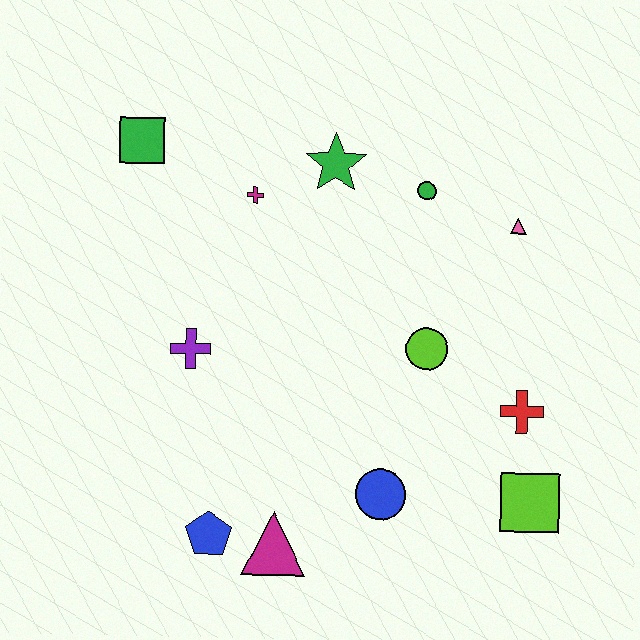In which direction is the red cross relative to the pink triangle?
The red cross is below the pink triangle.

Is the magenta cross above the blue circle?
Yes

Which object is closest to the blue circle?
The magenta triangle is closest to the blue circle.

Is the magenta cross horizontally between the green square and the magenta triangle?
Yes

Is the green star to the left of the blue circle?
Yes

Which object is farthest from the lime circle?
The green square is farthest from the lime circle.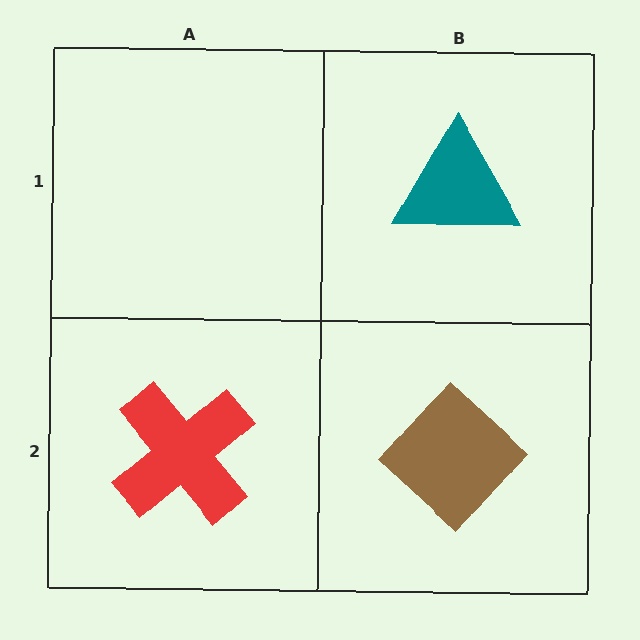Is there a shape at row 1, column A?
No, that cell is empty.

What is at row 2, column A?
A red cross.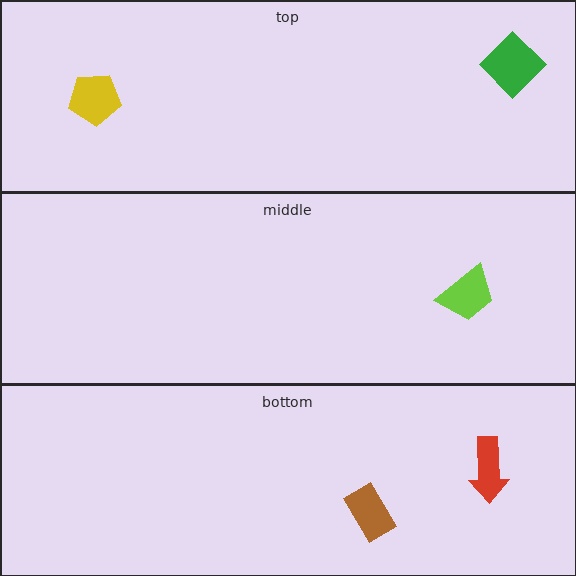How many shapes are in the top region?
2.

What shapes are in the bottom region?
The brown rectangle, the red arrow.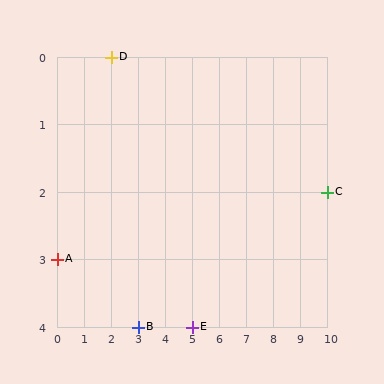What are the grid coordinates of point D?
Point D is at grid coordinates (2, 0).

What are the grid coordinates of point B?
Point B is at grid coordinates (3, 4).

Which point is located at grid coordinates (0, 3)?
Point A is at (0, 3).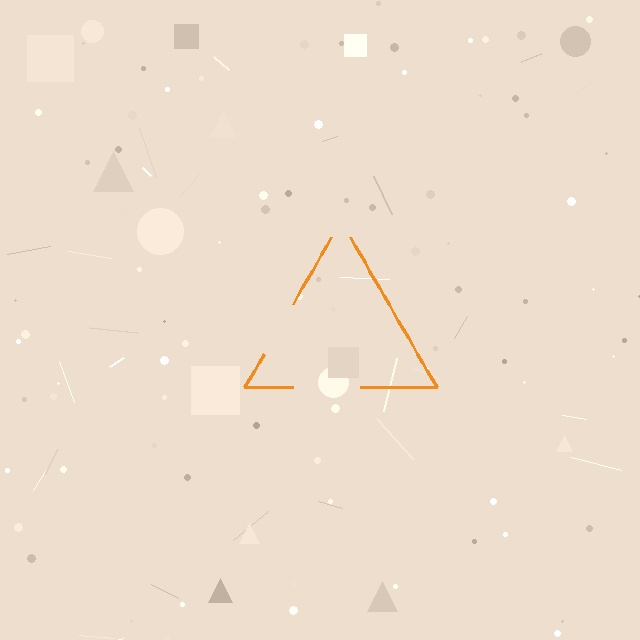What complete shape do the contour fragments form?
The contour fragments form a triangle.